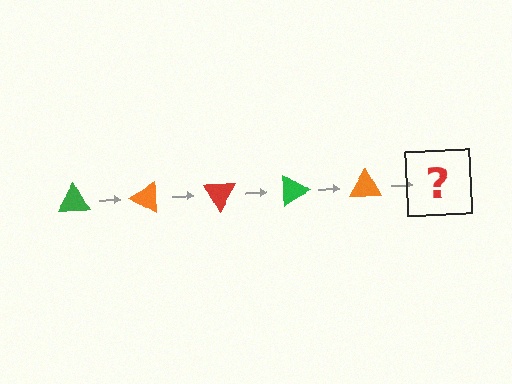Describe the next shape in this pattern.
It should be a red triangle, rotated 150 degrees from the start.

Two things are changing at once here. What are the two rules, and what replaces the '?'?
The two rules are that it rotates 30 degrees each step and the color cycles through green, orange, and red. The '?' should be a red triangle, rotated 150 degrees from the start.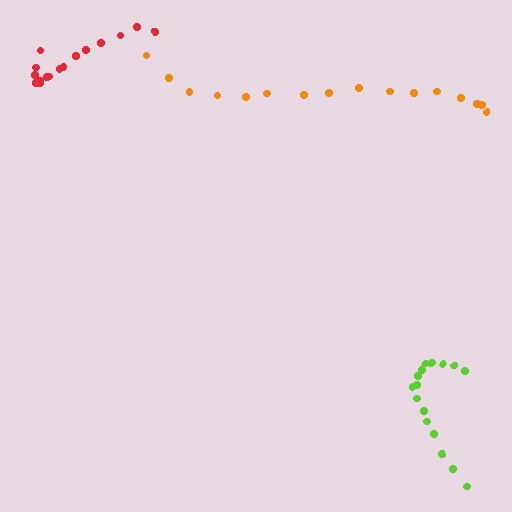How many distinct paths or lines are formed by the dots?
There are 3 distinct paths.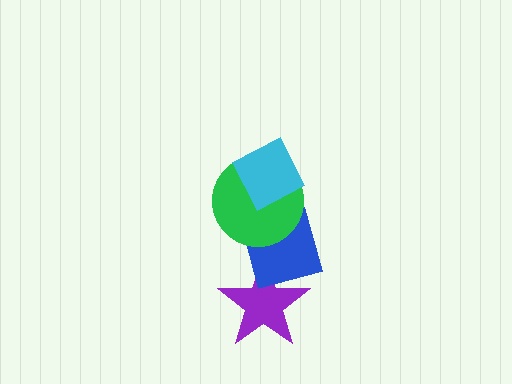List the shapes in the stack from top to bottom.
From top to bottom: the cyan diamond, the green circle, the blue square, the purple star.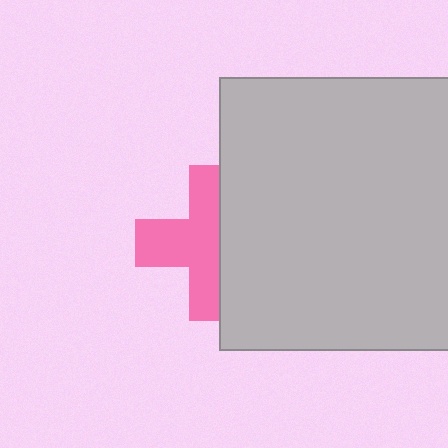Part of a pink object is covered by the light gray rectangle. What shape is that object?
It is a cross.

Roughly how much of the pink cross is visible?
About half of it is visible (roughly 57%).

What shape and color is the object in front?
The object in front is a light gray rectangle.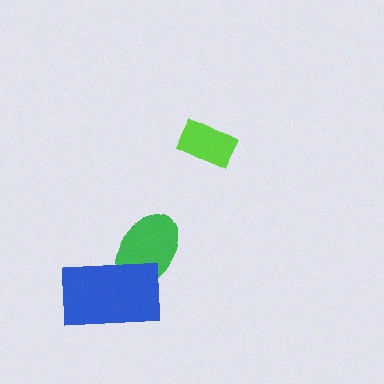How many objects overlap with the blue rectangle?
1 object overlaps with the blue rectangle.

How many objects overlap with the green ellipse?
1 object overlaps with the green ellipse.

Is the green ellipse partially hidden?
Yes, it is partially covered by another shape.